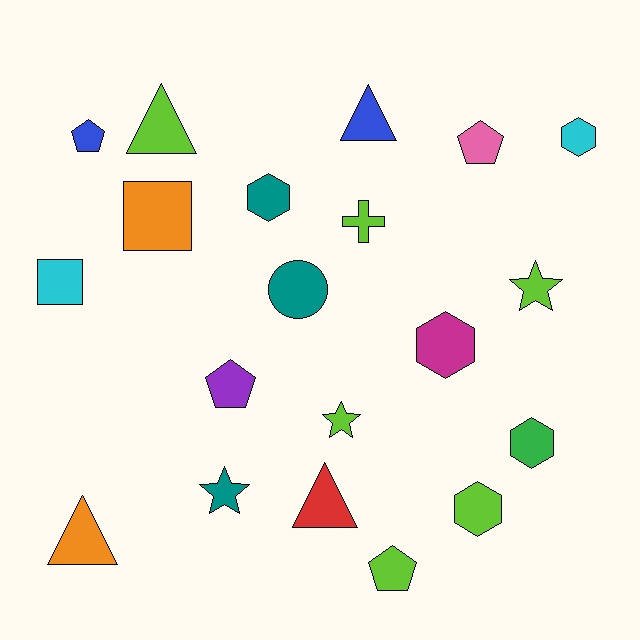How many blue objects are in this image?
There are 2 blue objects.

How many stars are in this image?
There are 3 stars.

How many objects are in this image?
There are 20 objects.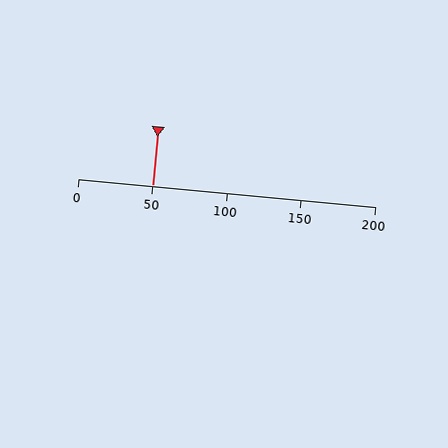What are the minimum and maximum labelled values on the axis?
The axis runs from 0 to 200.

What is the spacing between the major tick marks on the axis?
The major ticks are spaced 50 apart.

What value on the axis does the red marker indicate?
The marker indicates approximately 50.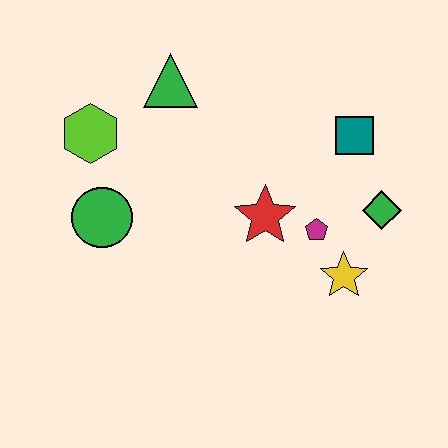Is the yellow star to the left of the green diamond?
Yes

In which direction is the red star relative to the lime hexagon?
The red star is to the right of the lime hexagon.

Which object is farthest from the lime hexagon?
The green diamond is farthest from the lime hexagon.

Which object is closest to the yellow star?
The magenta pentagon is closest to the yellow star.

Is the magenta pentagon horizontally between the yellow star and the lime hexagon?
Yes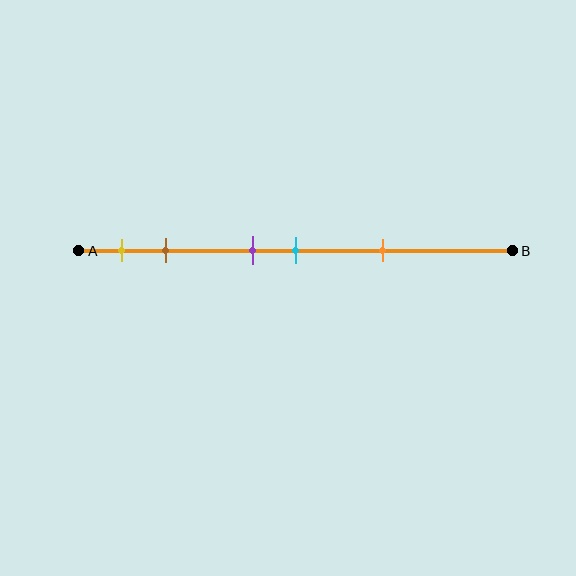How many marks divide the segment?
There are 5 marks dividing the segment.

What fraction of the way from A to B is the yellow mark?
The yellow mark is approximately 10% (0.1) of the way from A to B.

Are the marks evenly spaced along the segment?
No, the marks are not evenly spaced.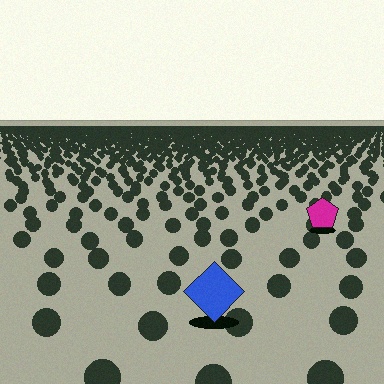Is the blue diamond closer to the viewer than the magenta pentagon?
Yes. The blue diamond is closer — you can tell from the texture gradient: the ground texture is coarser near it.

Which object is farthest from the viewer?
The magenta pentagon is farthest from the viewer. It appears smaller and the ground texture around it is denser.